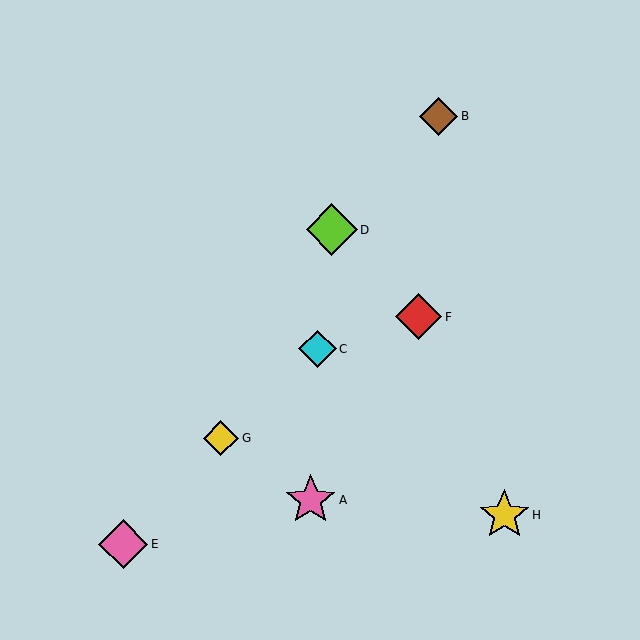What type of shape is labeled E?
Shape E is a pink diamond.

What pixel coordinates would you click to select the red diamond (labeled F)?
Click at (419, 317) to select the red diamond F.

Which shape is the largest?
The lime diamond (labeled D) is the largest.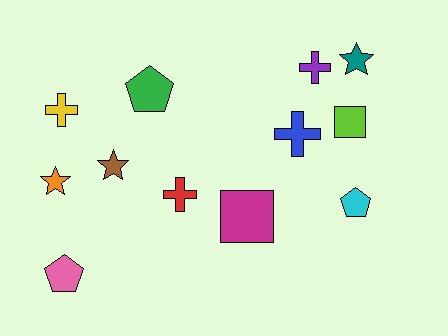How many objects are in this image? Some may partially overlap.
There are 12 objects.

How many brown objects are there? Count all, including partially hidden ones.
There is 1 brown object.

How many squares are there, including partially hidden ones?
There are 2 squares.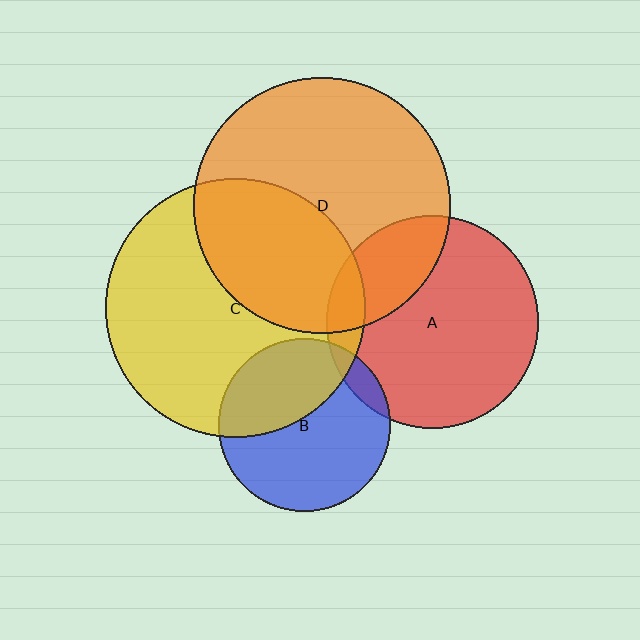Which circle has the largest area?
Circle C (yellow).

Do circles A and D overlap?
Yes.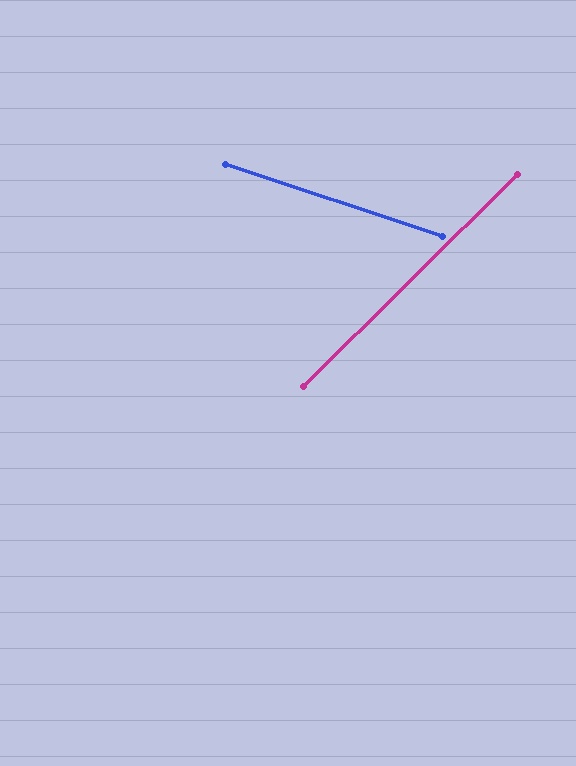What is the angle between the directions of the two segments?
Approximately 63 degrees.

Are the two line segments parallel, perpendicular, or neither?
Neither parallel nor perpendicular — they differ by about 63°.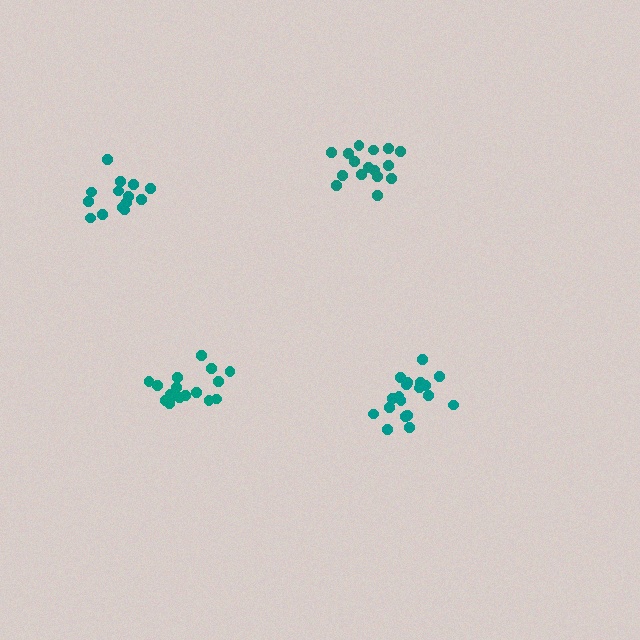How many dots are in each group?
Group 1: 18 dots, Group 2: 14 dots, Group 3: 19 dots, Group 4: 16 dots (67 total).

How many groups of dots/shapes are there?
There are 4 groups.